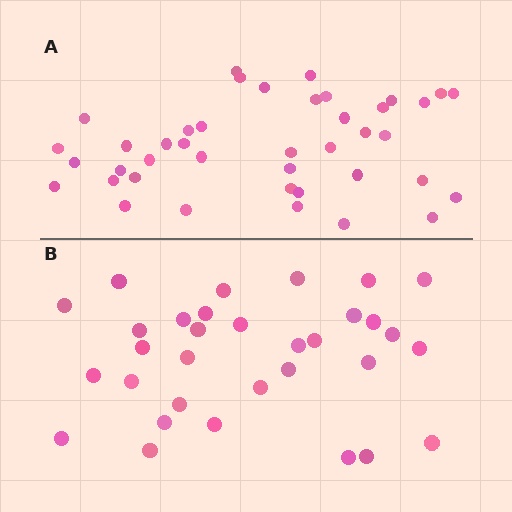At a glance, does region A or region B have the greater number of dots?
Region A (the top region) has more dots.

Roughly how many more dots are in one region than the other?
Region A has roughly 8 or so more dots than region B.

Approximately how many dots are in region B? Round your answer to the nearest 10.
About 30 dots. (The exact count is 32, which rounds to 30.)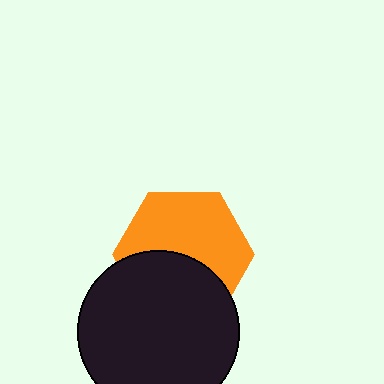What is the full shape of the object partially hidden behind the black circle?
The partially hidden object is an orange hexagon.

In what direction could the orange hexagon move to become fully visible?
The orange hexagon could move up. That would shift it out from behind the black circle entirely.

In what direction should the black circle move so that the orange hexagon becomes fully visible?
The black circle should move down. That is the shortest direction to clear the overlap and leave the orange hexagon fully visible.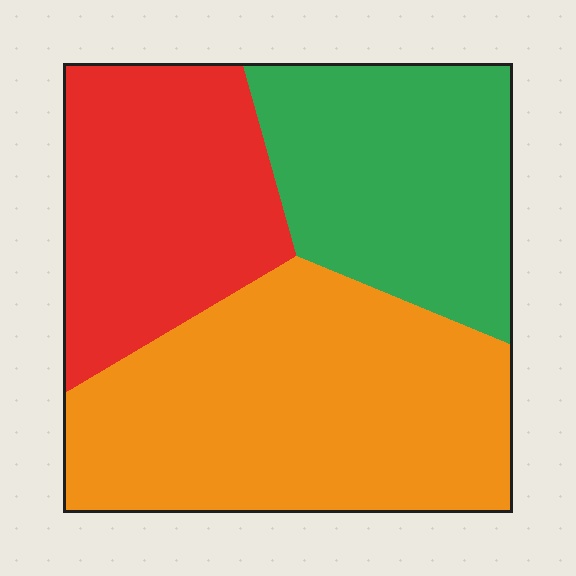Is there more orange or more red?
Orange.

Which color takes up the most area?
Orange, at roughly 45%.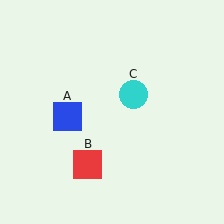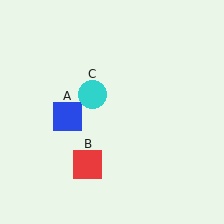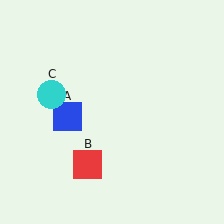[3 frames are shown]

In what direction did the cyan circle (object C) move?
The cyan circle (object C) moved left.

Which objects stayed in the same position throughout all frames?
Blue square (object A) and red square (object B) remained stationary.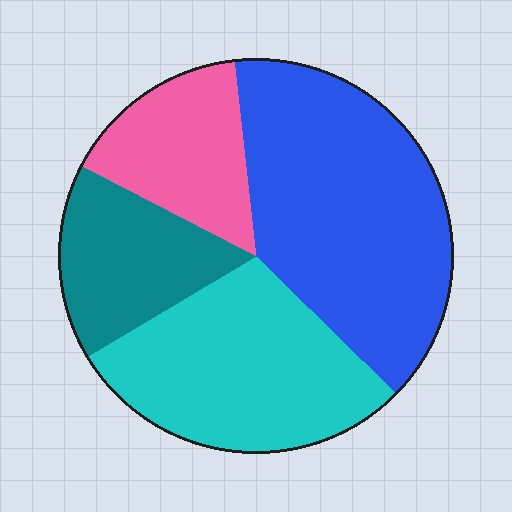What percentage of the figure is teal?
Teal takes up about one sixth (1/6) of the figure.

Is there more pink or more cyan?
Cyan.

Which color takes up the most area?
Blue, at roughly 40%.